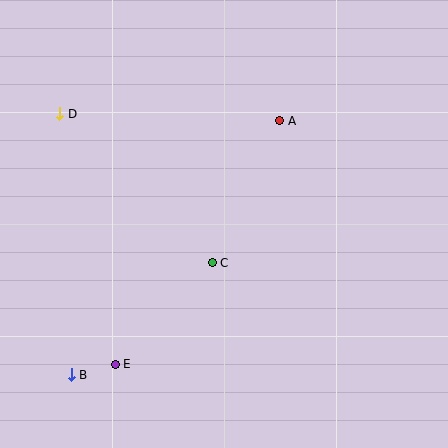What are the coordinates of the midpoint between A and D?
The midpoint between A and D is at (170, 117).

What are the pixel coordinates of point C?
Point C is at (212, 263).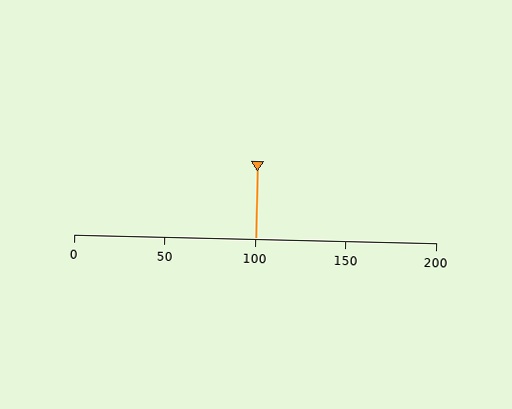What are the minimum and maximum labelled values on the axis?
The axis runs from 0 to 200.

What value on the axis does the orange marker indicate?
The marker indicates approximately 100.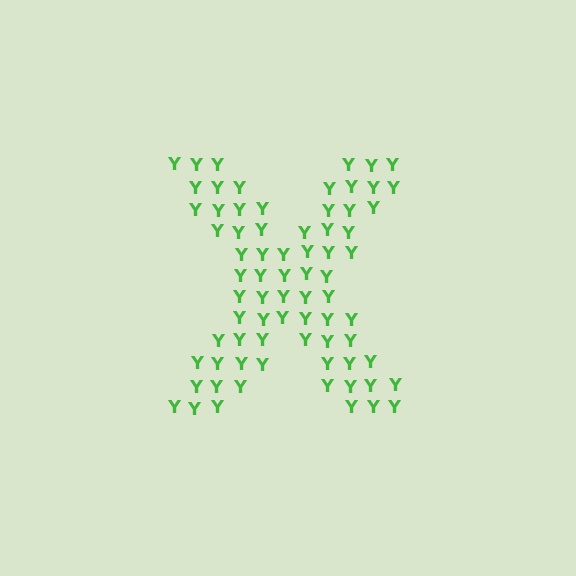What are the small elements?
The small elements are letter Y's.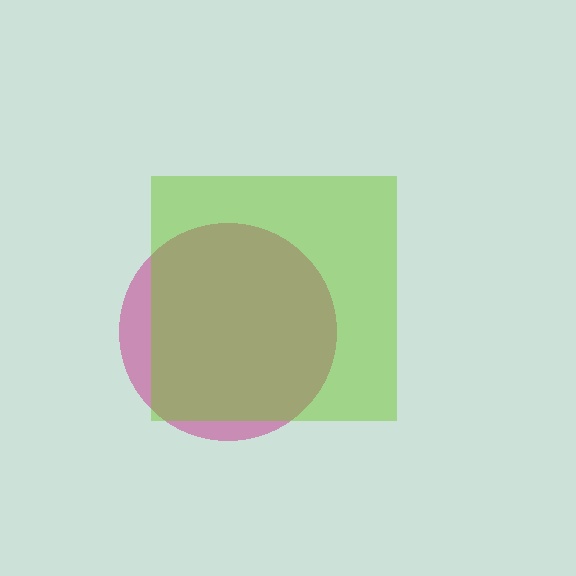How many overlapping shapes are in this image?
There are 2 overlapping shapes in the image.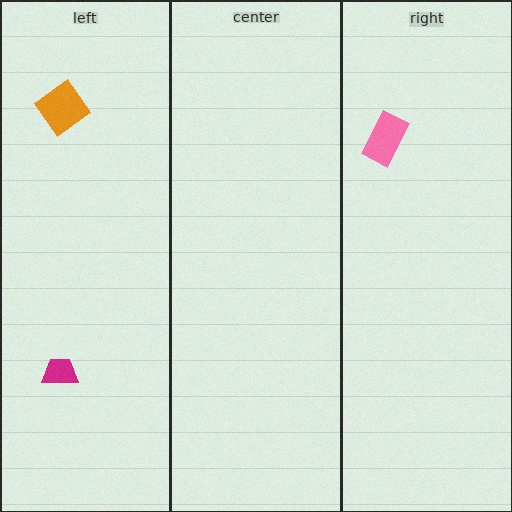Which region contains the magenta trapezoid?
The left region.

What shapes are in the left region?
The orange diamond, the magenta trapezoid.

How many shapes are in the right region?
1.